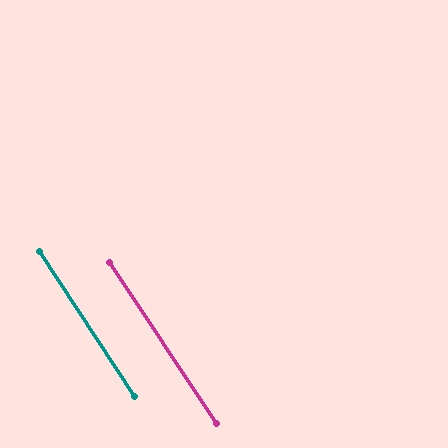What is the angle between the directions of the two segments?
Approximately 1 degree.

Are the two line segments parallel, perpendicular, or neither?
Parallel — their directions differ by only 0.6°.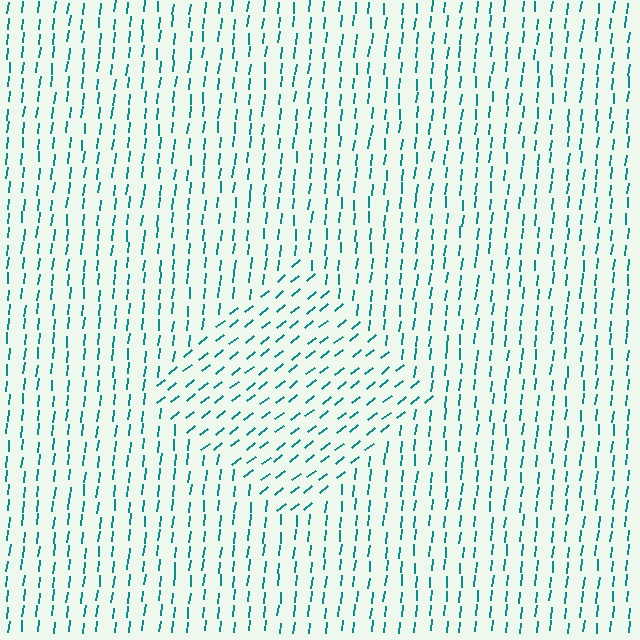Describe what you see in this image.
The image is filled with small teal line segments. A diamond region in the image has lines oriented differently from the surrounding lines, creating a visible texture boundary.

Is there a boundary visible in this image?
Yes, there is a texture boundary formed by a change in line orientation.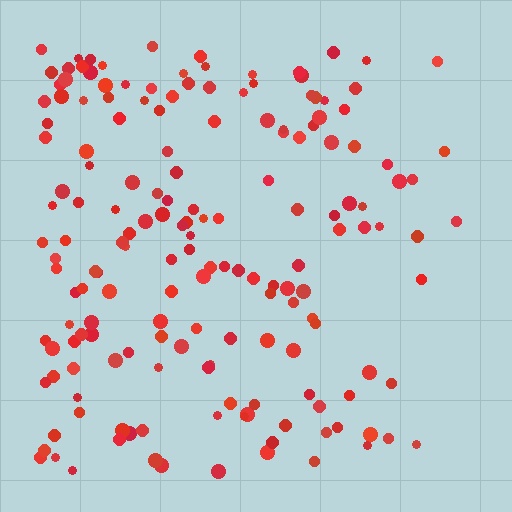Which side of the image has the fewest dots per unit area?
The right.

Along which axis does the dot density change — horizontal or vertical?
Horizontal.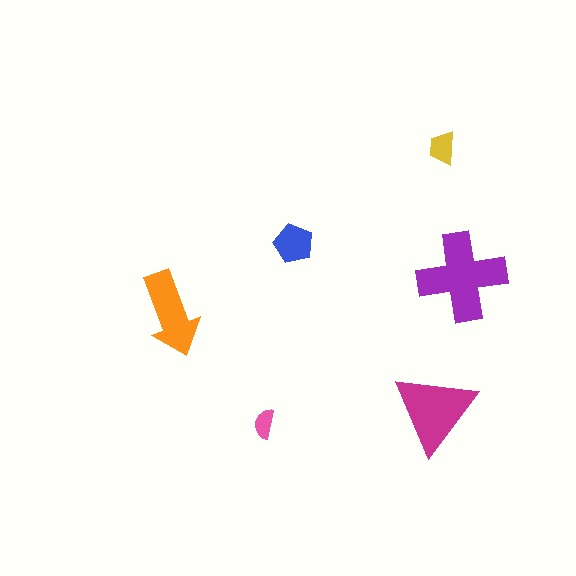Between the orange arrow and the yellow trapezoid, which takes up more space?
The orange arrow.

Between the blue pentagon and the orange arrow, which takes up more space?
The orange arrow.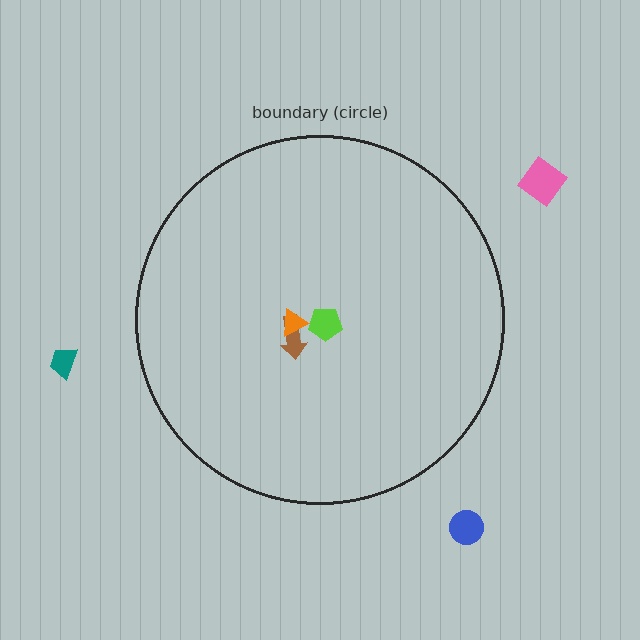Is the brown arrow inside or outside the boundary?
Inside.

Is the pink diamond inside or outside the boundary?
Outside.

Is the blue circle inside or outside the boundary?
Outside.